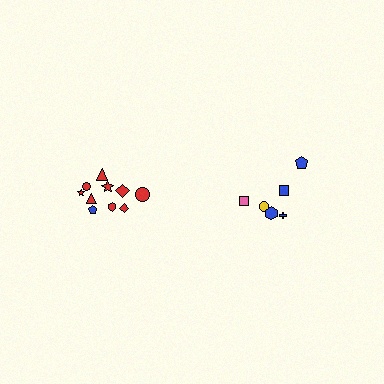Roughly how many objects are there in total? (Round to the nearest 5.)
Roughly 15 objects in total.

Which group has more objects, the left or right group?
The left group.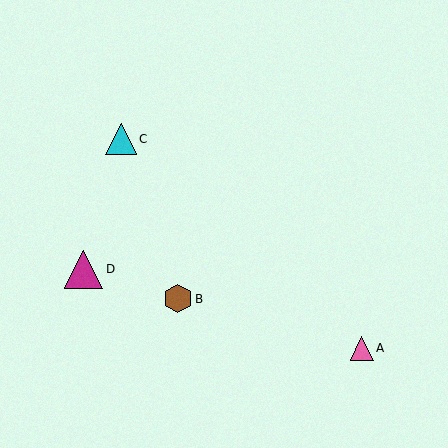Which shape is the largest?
The magenta triangle (labeled D) is the largest.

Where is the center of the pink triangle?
The center of the pink triangle is at (362, 348).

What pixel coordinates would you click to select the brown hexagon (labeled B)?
Click at (178, 299) to select the brown hexagon B.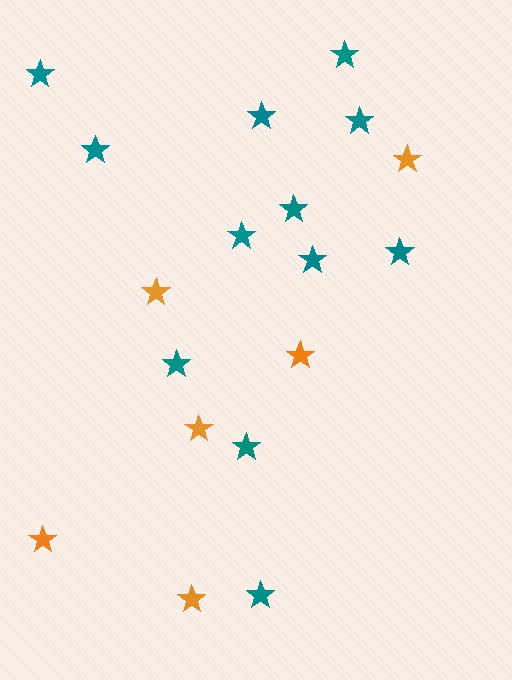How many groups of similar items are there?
There are 2 groups: one group of orange stars (6) and one group of teal stars (12).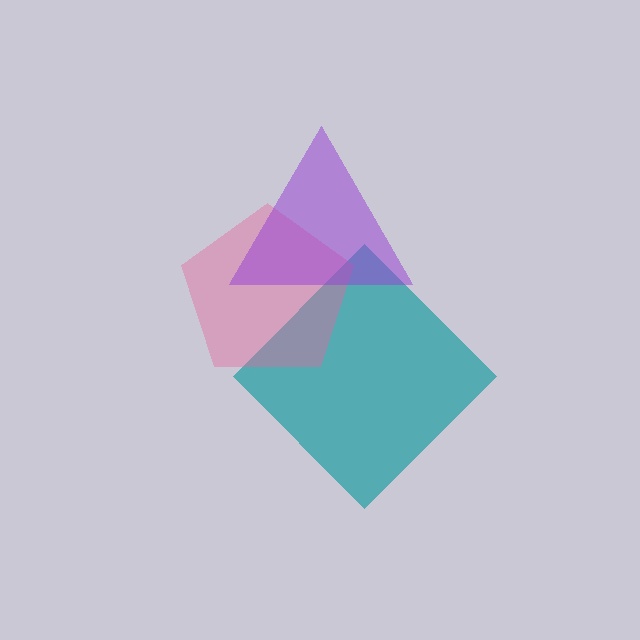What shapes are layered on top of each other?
The layered shapes are: a teal diamond, a pink pentagon, a purple triangle.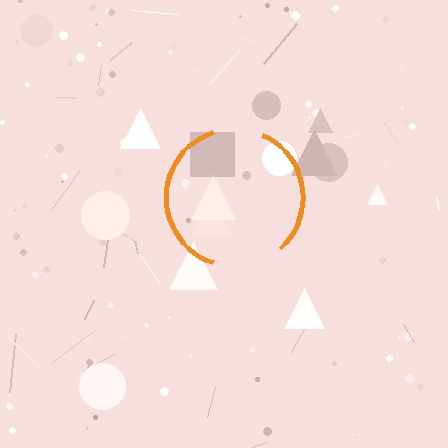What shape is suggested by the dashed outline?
The dashed outline suggests a circle.